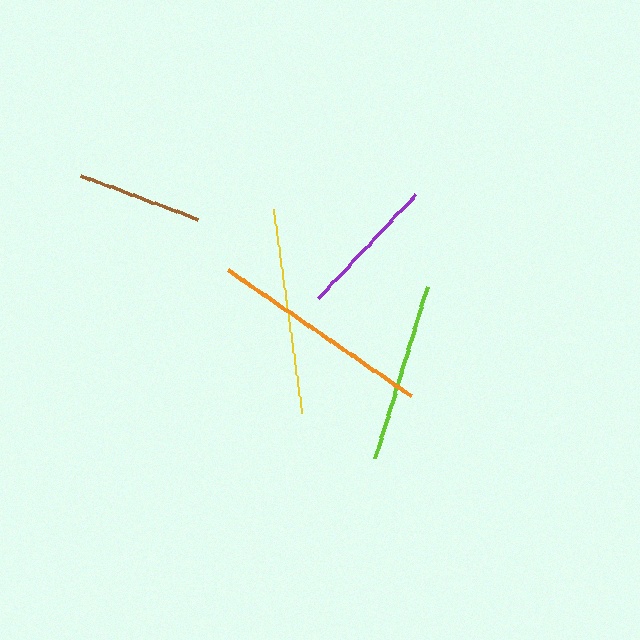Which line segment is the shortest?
The brown line is the shortest at approximately 125 pixels.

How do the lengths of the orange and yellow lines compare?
The orange and yellow lines are approximately the same length.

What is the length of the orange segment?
The orange segment is approximately 222 pixels long.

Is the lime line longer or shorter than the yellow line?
The yellow line is longer than the lime line.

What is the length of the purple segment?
The purple segment is approximately 143 pixels long.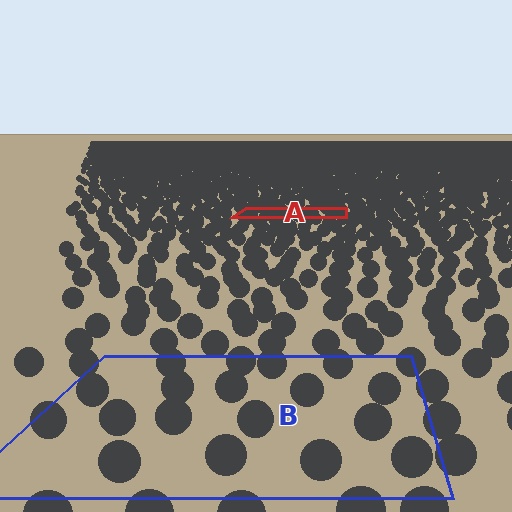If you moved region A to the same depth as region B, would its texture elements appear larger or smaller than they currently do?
They would appear larger. At a closer depth, the same texture elements are projected at a bigger on-screen size.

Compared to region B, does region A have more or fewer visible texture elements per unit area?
Region A has more texture elements per unit area — they are packed more densely because it is farther away.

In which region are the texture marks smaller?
The texture marks are smaller in region A, because it is farther away.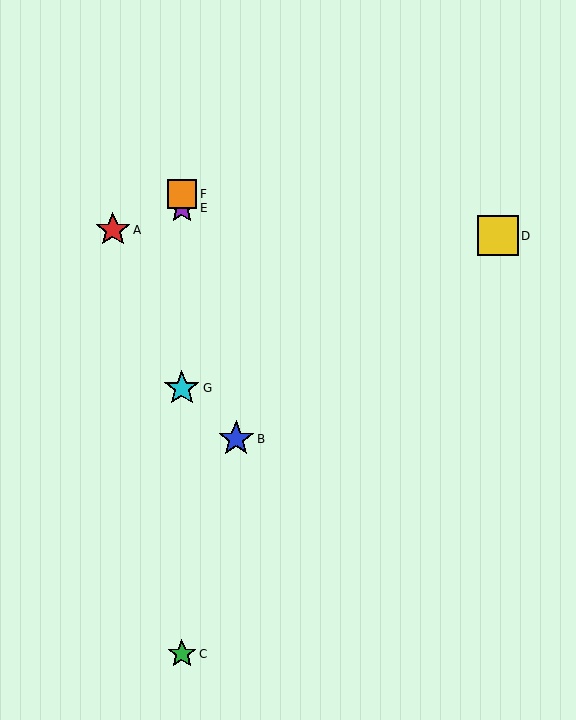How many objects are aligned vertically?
4 objects (C, E, F, G) are aligned vertically.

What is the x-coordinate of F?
Object F is at x≈182.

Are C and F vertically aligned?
Yes, both are at x≈182.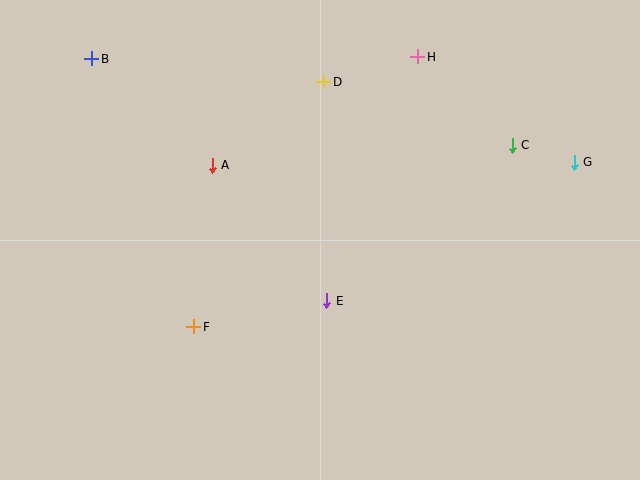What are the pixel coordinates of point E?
Point E is at (327, 301).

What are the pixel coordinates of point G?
Point G is at (574, 162).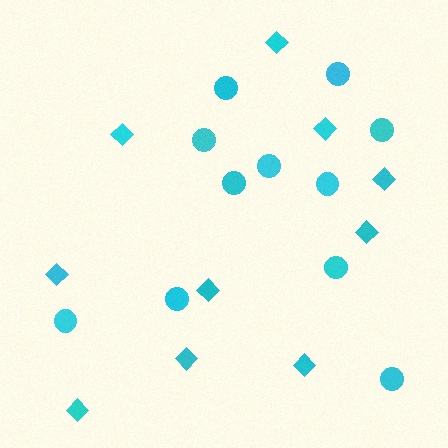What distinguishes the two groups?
There are 2 groups: one group of diamonds (10) and one group of circles (11).